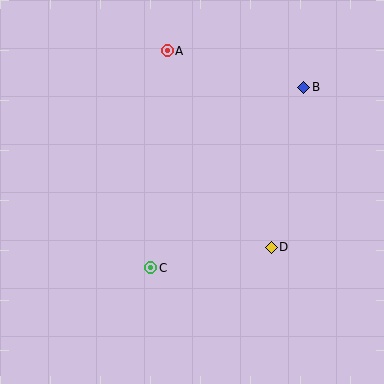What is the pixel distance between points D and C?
The distance between D and C is 122 pixels.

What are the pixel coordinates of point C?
Point C is at (151, 268).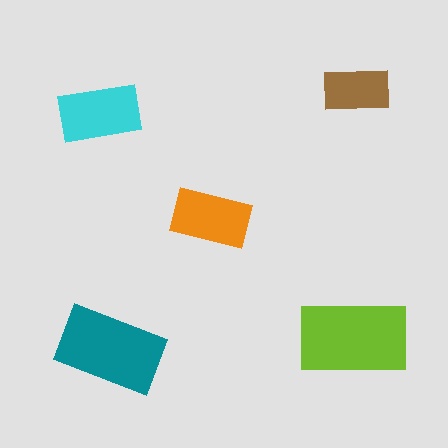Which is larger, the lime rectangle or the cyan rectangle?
The lime one.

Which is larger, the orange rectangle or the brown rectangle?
The orange one.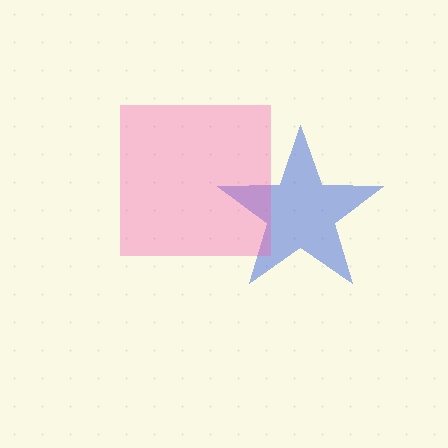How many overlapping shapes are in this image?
There are 2 overlapping shapes in the image.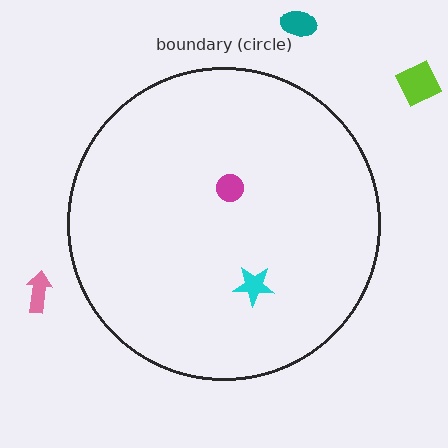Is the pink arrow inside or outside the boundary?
Outside.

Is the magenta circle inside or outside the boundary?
Inside.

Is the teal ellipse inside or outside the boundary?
Outside.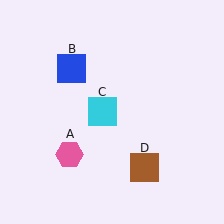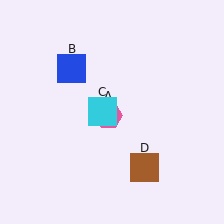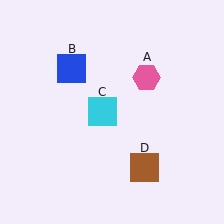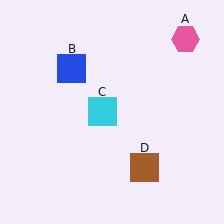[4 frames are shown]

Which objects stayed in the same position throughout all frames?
Blue square (object B) and cyan square (object C) and brown square (object D) remained stationary.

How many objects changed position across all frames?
1 object changed position: pink hexagon (object A).